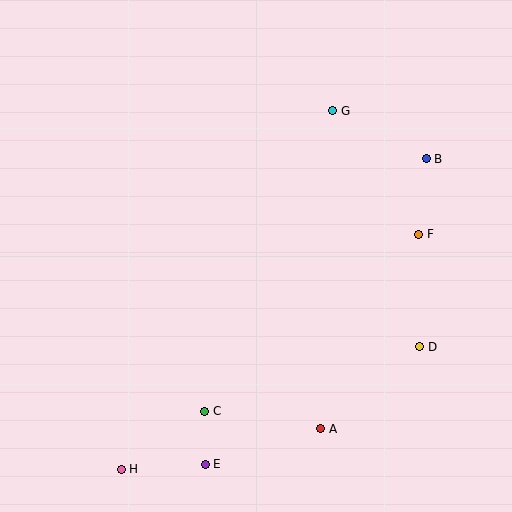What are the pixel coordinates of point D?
Point D is at (420, 347).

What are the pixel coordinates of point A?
Point A is at (321, 429).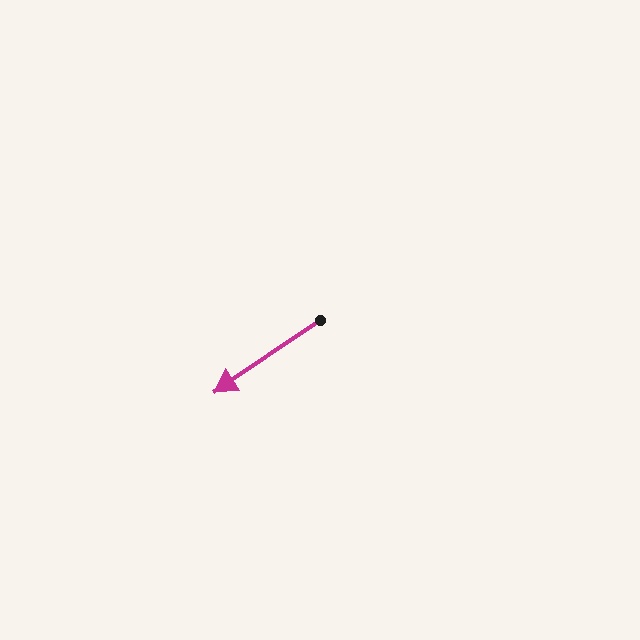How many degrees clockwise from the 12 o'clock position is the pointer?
Approximately 236 degrees.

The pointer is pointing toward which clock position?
Roughly 8 o'clock.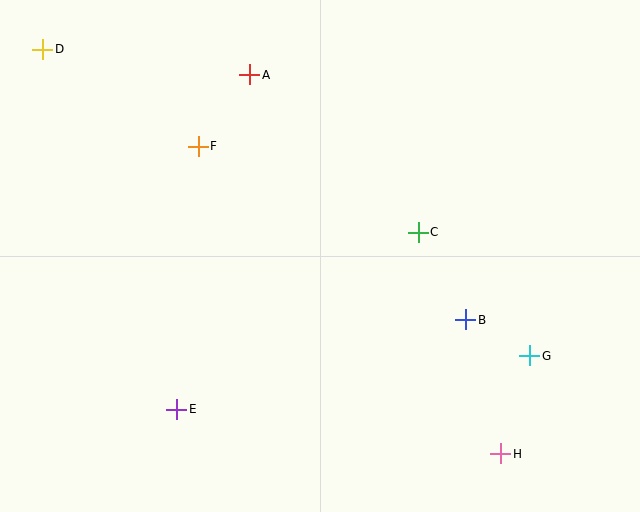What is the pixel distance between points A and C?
The distance between A and C is 230 pixels.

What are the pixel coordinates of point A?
Point A is at (250, 75).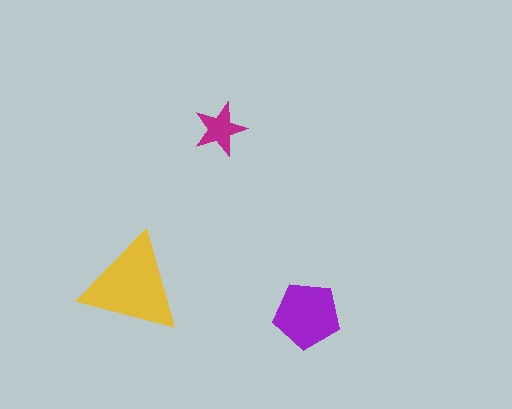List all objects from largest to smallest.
The yellow triangle, the purple pentagon, the magenta star.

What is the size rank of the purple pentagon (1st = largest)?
2nd.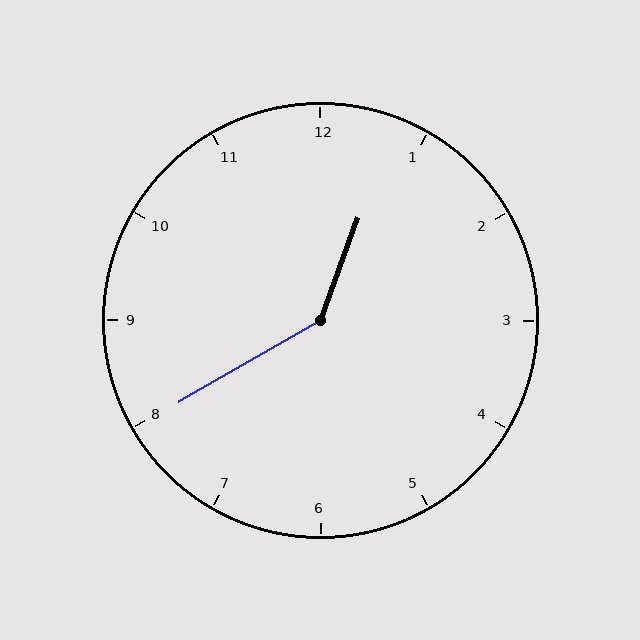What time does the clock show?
12:40.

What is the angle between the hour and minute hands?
Approximately 140 degrees.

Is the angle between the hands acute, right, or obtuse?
It is obtuse.